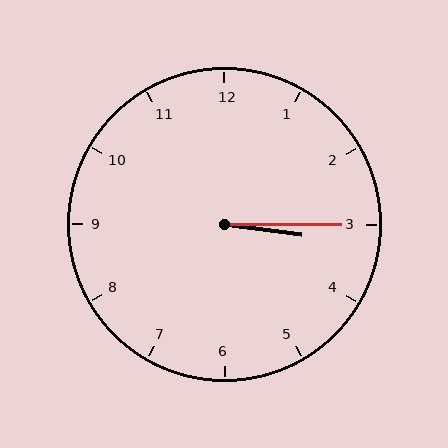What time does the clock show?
3:15.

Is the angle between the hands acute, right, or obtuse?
It is acute.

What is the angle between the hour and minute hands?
Approximately 8 degrees.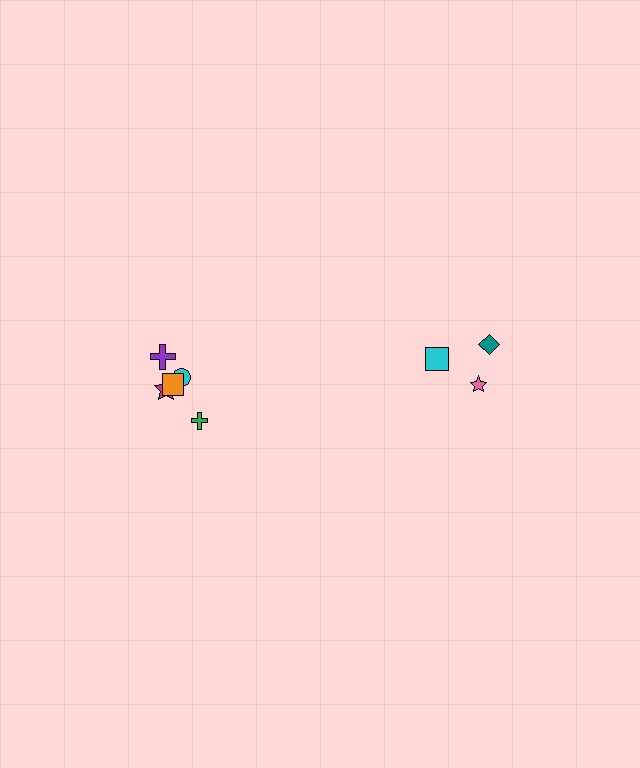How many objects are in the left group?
There are 5 objects.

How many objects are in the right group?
There are 3 objects.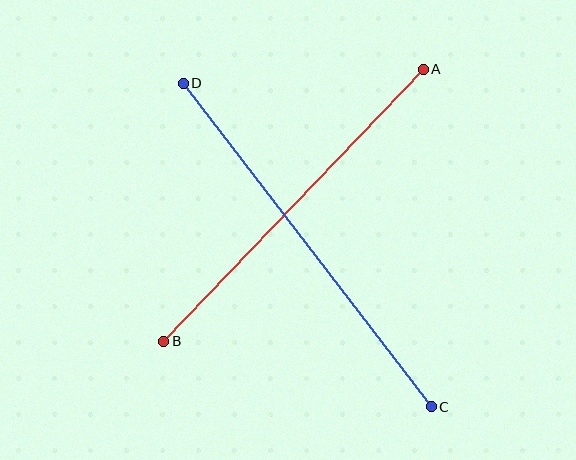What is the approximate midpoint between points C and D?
The midpoint is at approximately (307, 245) pixels.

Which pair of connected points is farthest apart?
Points C and D are farthest apart.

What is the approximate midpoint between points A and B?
The midpoint is at approximately (294, 205) pixels.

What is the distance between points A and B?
The distance is approximately 376 pixels.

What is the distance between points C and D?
The distance is approximately 408 pixels.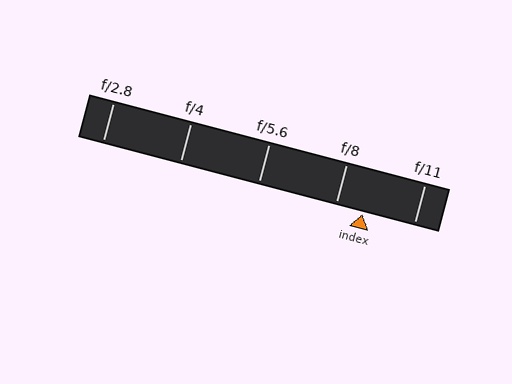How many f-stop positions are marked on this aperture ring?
There are 5 f-stop positions marked.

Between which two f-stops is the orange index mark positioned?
The index mark is between f/8 and f/11.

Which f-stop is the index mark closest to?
The index mark is closest to f/8.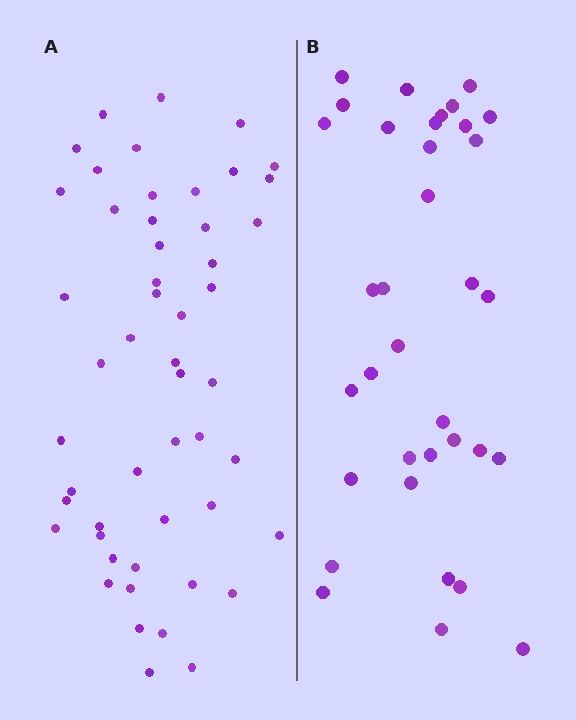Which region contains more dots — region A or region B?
Region A (the left region) has more dots.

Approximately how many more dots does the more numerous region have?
Region A has approximately 15 more dots than region B.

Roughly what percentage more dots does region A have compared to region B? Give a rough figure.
About 45% more.